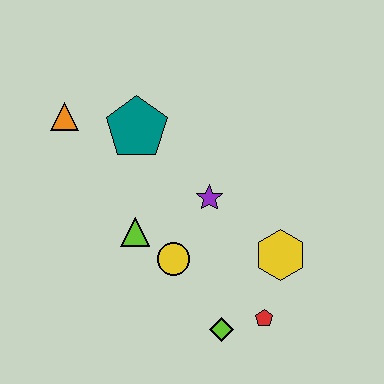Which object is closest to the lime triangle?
The yellow circle is closest to the lime triangle.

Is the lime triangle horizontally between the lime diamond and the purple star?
No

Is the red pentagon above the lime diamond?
Yes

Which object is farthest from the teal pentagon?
The red pentagon is farthest from the teal pentagon.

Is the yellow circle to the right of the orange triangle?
Yes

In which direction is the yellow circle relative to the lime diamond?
The yellow circle is above the lime diamond.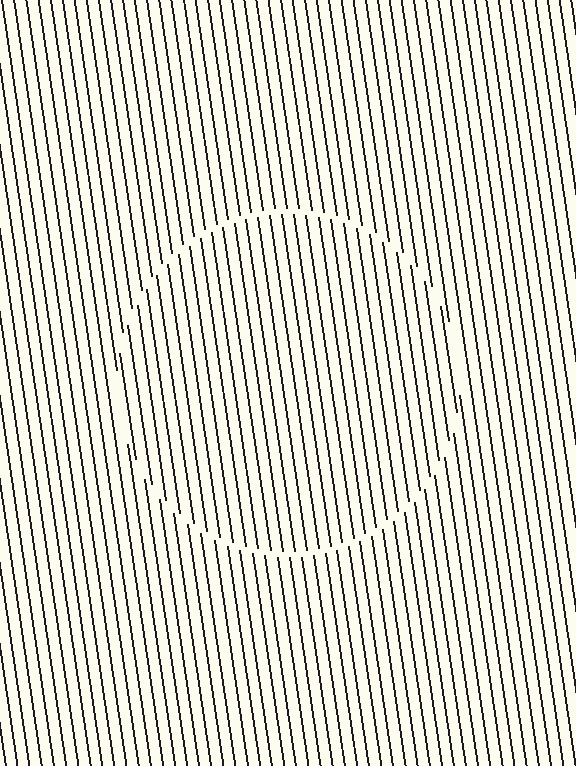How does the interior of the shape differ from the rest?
The interior of the shape contains the same grating, shifted by half a period — the contour is defined by the phase discontinuity where line-ends from the inner and outer gratings abut.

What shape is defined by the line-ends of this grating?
An illusory circle. The interior of the shape contains the same grating, shifted by half a period — the contour is defined by the phase discontinuity where line-ends from the inner and outer gratings abut.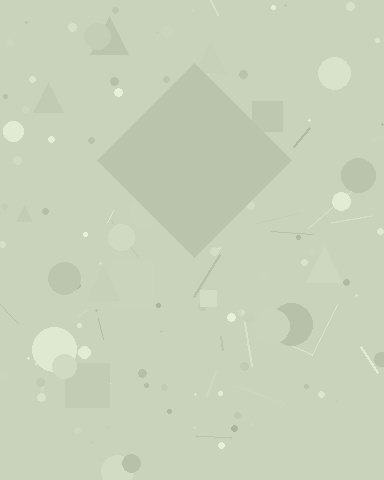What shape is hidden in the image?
A diamond is hidden in the image.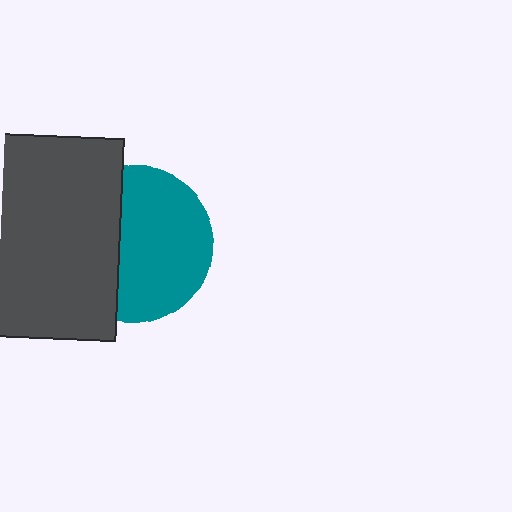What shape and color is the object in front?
The object in front is a dark gray rectangle.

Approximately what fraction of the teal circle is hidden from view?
Roughly 38% of the teal circle is hidden behind the dark gray rectangle.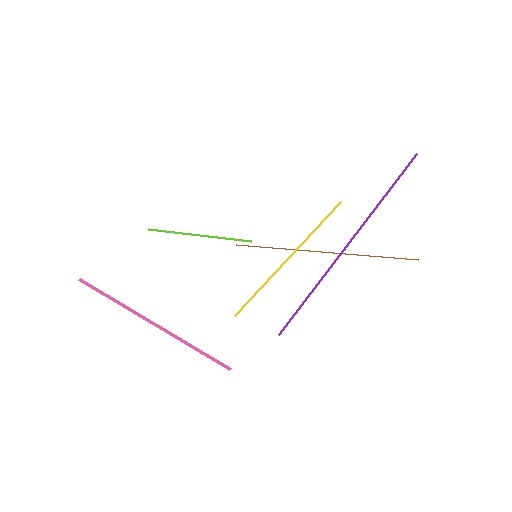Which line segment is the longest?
The purple line is the longest at approximately 228 pixels.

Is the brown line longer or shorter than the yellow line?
The brown line is longer than the yellow line.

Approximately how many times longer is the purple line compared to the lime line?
The purple line is approximately 2.2 times the length of the lime line.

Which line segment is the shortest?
The lime line is the shortest at approximately 104 pixels.